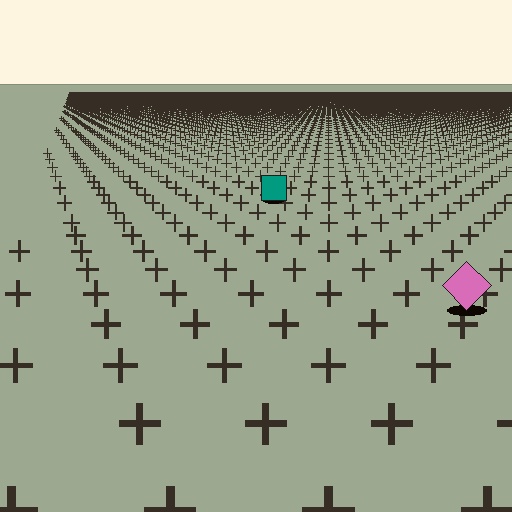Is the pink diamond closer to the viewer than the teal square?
Yes. The pink diamond is closer — you can tell from the texture gradient: the ground texture is coarser near it.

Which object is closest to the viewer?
The pink diamond is closest. The texture marks near it are larger and more spread out.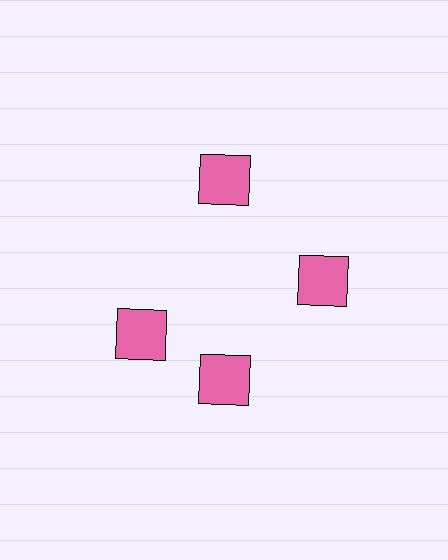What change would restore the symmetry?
The symmetry would be restored by rotating it back into even spacing with its neighbors so that all 4 squares sit at equal angles and equal distance from the center.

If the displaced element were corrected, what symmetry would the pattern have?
It would have 4-fold rotational symmetry — the pattern would map onto itself every 90 degrees.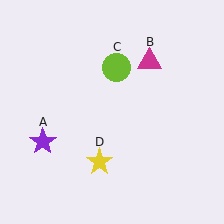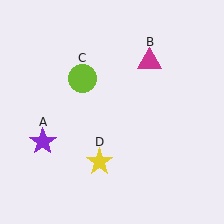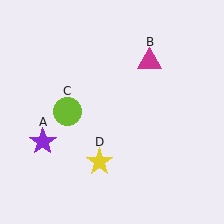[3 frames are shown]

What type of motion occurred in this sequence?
The lime circle (object C) rotated counterclockwise around the center of the scene.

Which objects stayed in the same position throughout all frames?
Purple star (object A) and magenta triangle (object B) and yellow star (object D) remained stationary.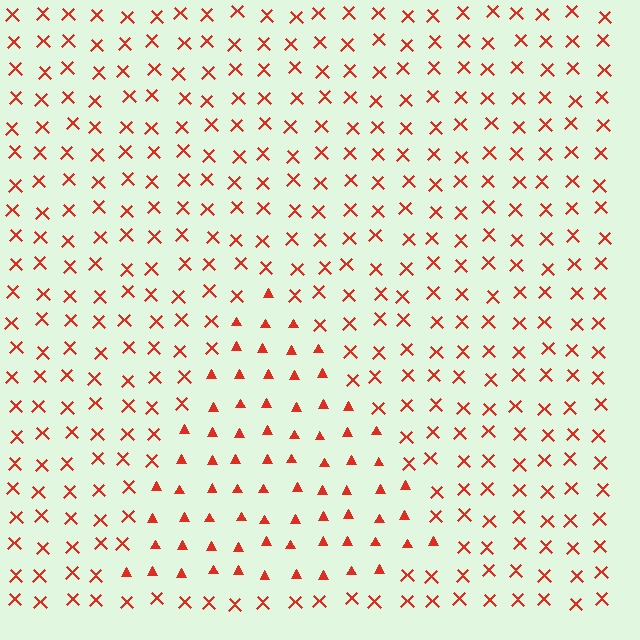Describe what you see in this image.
The image is filled with small red elements arranged in a uniform grid. A triangle-shaped region contains triangles, while the surrounding area contains X marks. The boundary is defined purely by the change in element shape.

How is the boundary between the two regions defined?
The boundary is defined by a change in element shape: triangles inside vs. X marks outside. All elements share the same color and spacing.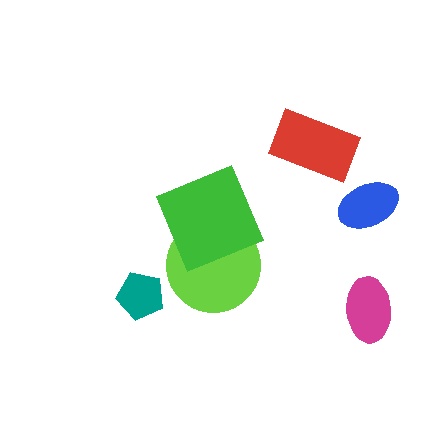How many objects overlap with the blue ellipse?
0 objects overlap with the blue ellipse.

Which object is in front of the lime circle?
The green square is in front of the lime circle.